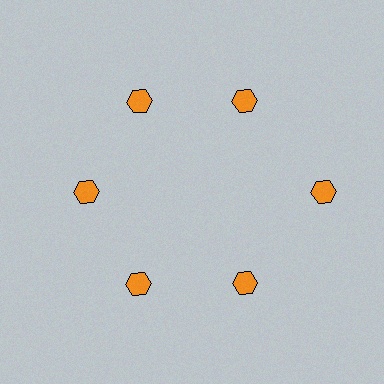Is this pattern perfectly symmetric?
No. The 6 orange hexagons are arranged in a ring, but one element near the 3 o'clock position is pushed outward from the center, breaking the 6-fold rotational symmetry.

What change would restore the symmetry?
The symmetry would be restored by moving it inward, back onto the ring so that all 6 hexagons sit at equal angles and equal distance from the center.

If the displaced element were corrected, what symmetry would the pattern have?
It would have 6-fold rotational symmetry — the pattern would map onto itself every 60 degrees.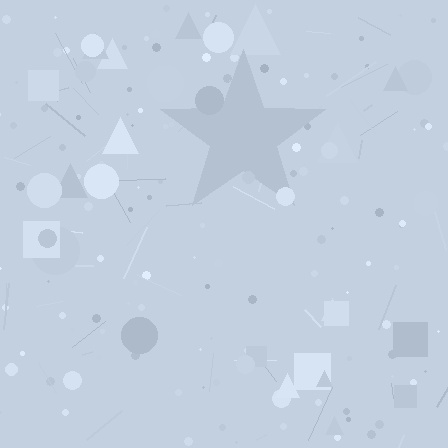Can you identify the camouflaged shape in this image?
The camouflaged shape is a star.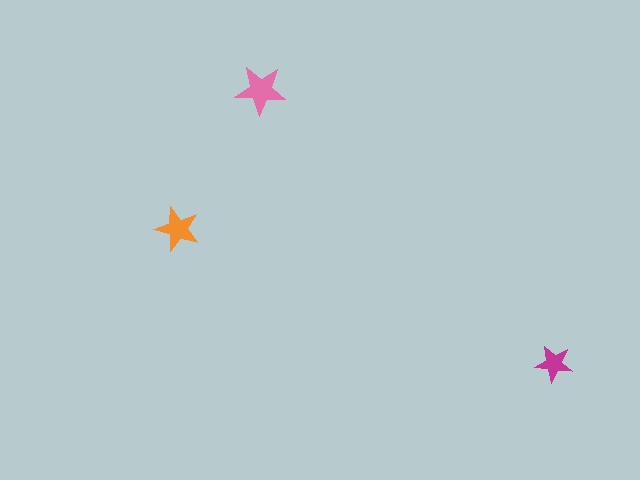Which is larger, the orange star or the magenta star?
The orange one.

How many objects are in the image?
There are 3 objects in the image.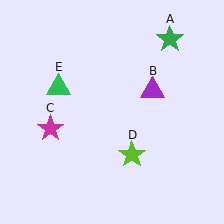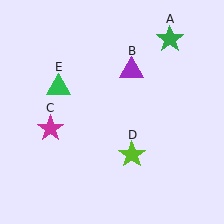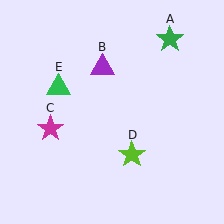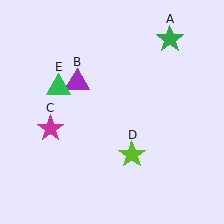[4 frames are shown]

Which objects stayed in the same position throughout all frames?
Green star (object A) and magenta star (object C) and lime star (object D) and green triangle (object E) remained stationary.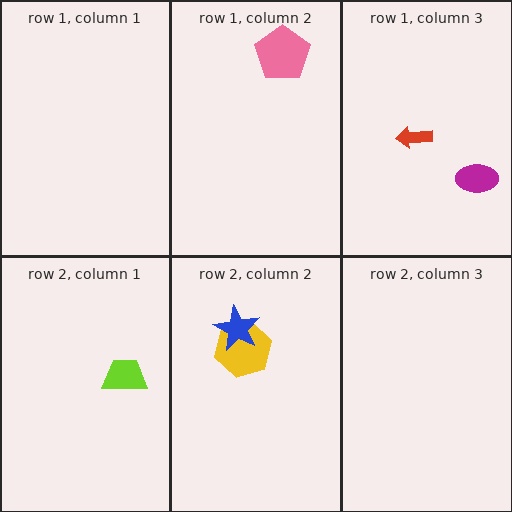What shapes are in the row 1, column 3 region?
The red arrow, the magenta ellipse.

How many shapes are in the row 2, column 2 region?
2.